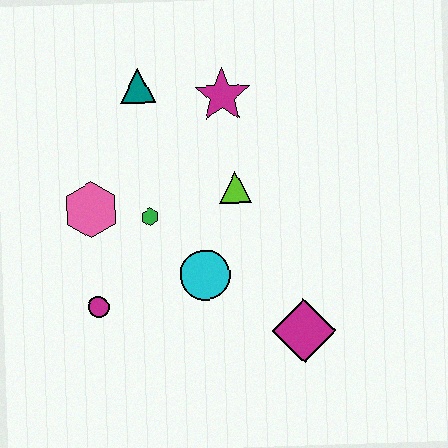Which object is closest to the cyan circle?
The green hexagon is closest to the cyan circle.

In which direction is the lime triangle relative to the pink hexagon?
The lime triangle is to the right of the pink hexagon.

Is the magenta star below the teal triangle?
Yes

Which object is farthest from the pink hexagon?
The magenta diamond is farthest from the pink hexagon.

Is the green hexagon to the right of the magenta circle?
Yes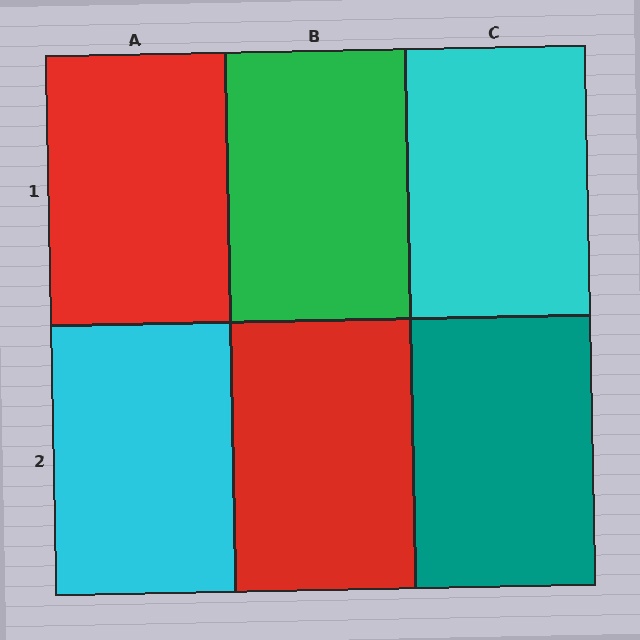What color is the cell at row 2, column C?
Teal.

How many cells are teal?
1 cell is teal.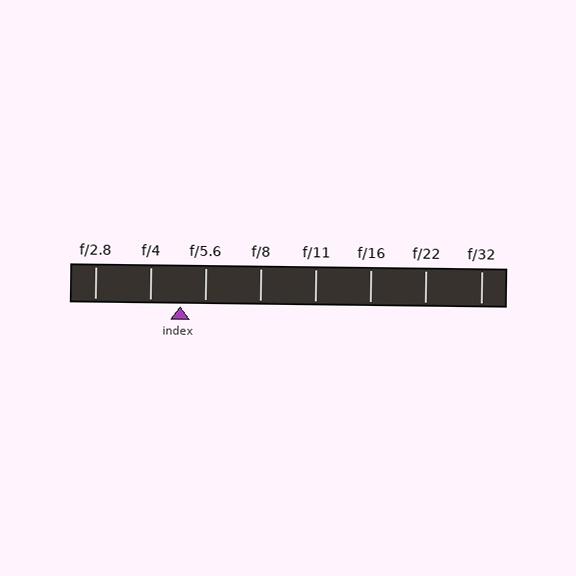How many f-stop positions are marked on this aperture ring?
There are 8 f-stop positions marked.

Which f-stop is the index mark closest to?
The index mark is closest to f/5.6.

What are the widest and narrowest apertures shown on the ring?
The widest aperture shown is f/2.8 and the narrowest is f/32.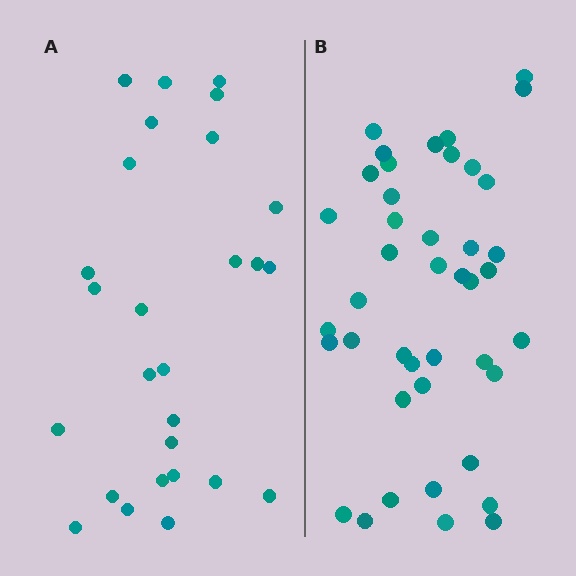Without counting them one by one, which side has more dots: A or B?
Region B (the right region) has more dots.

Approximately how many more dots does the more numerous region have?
Region B has approximately 15 more dots than region A.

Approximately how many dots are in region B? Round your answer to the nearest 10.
About 40 dots. (The exact count is 42, which rounds to 40.)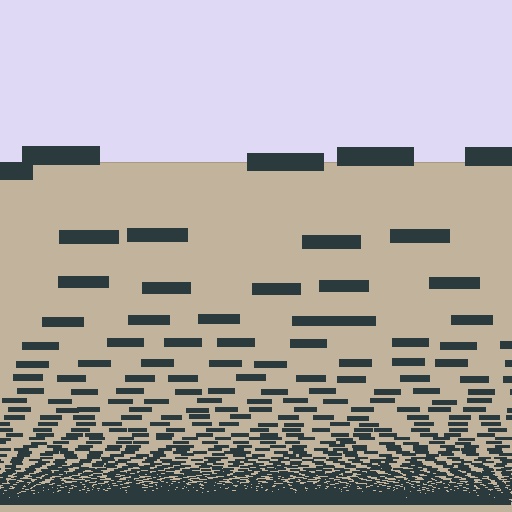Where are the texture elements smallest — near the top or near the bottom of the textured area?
Near the bottom.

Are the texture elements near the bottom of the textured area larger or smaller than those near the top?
Smaller. The gradient is inverted — elements near the bottom are smaller and denser.